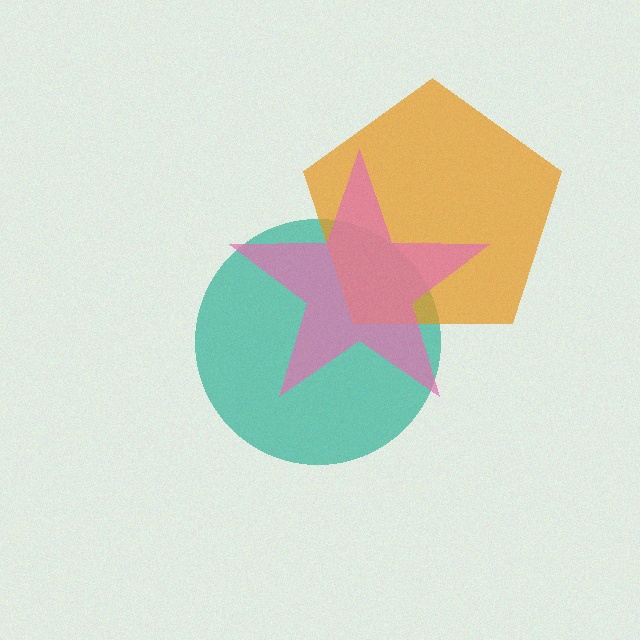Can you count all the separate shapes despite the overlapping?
Yes, there are 3 separate shapes.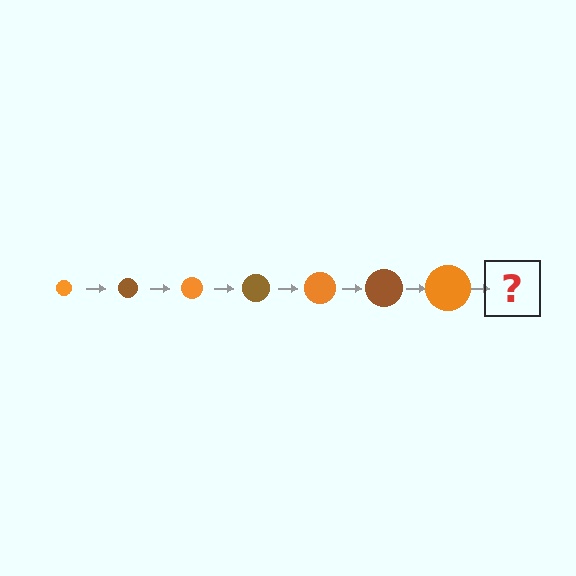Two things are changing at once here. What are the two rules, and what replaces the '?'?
The two rules are that the circle grows larger each step and the color cycles through orange and brown. The '?' should be a brown circle, larger than the previous one.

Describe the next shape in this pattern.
It should be a brown circle, larger than the previous one.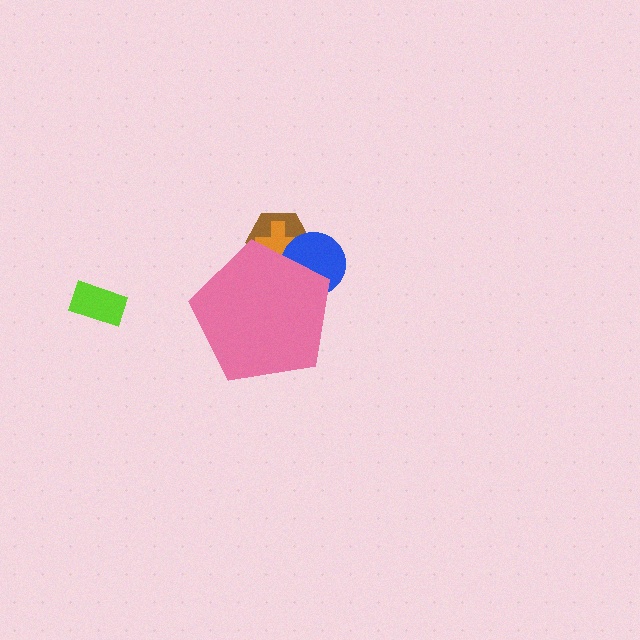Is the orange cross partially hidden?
Yes, the orange cross is partially hidden behind the pink pentagon.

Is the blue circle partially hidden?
Yes, the blue circle is partially hidden behind the pink pentagon.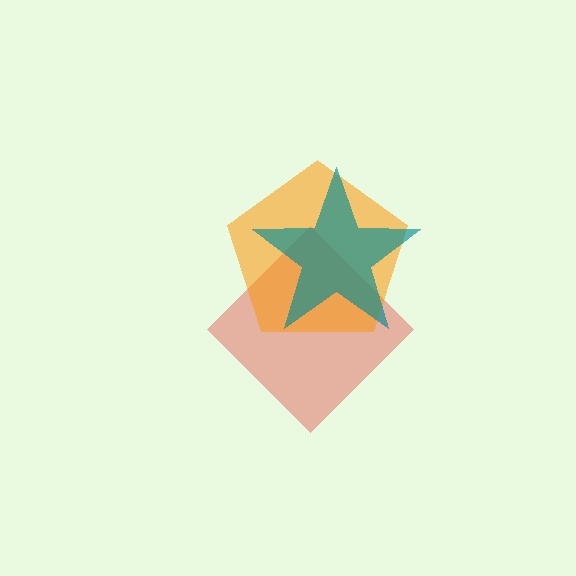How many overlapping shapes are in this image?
There are 3 overlapping shapes in the image.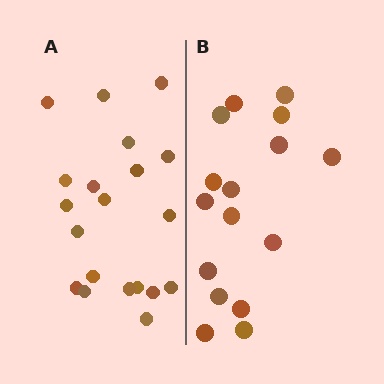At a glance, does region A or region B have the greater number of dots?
Region A (the left region) has more dots.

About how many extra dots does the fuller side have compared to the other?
Region A has about 4 more dots than region B.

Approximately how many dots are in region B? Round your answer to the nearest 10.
About 20 dots. (The exact count is 16, which rounds to 20.)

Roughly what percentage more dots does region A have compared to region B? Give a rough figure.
About 25% more.